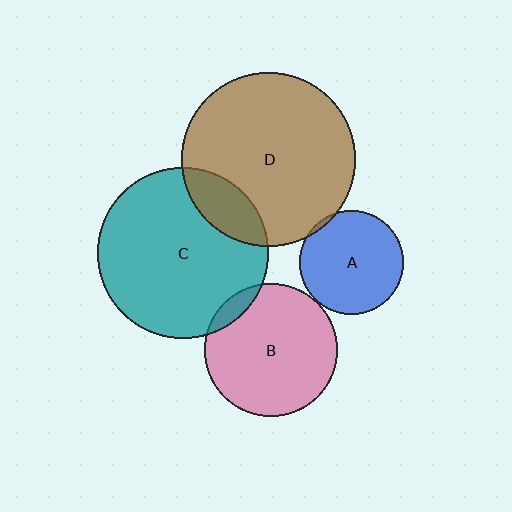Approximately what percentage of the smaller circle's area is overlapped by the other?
Approximately 15%.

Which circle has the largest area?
Circle D (brown).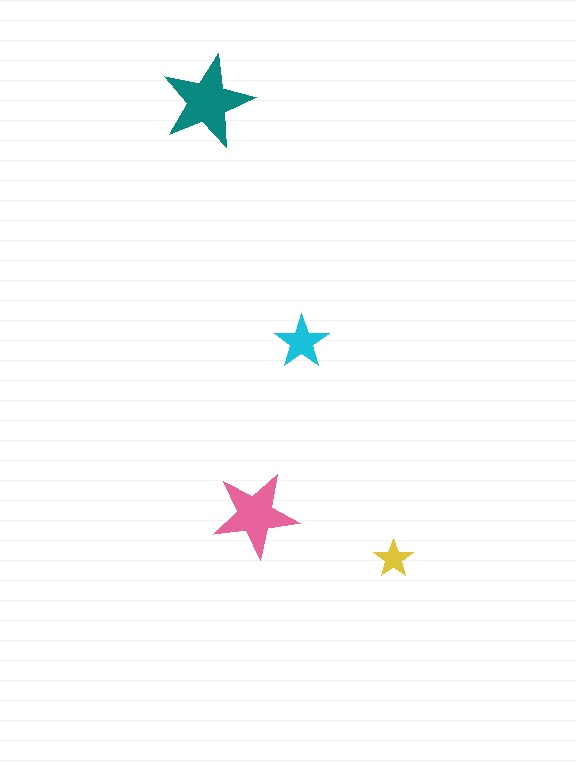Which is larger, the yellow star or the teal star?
The teal one.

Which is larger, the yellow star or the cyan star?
The cyan one.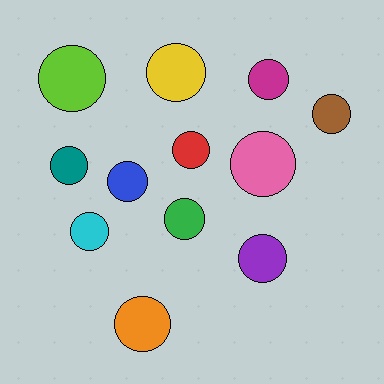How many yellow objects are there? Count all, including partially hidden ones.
There is 1 yellow object.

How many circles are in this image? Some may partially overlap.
There are 12 circles.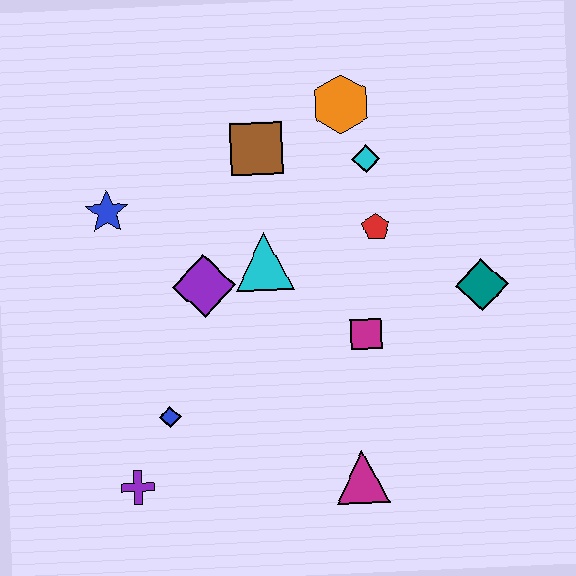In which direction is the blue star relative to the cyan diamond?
The blue star is to the left of the cyan diamond.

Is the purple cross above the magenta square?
No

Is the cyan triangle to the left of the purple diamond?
No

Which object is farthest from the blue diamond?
The orange hexagon is farthest from the blue diamond.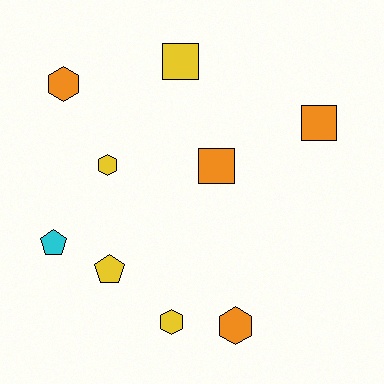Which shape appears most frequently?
Hexagon, with 4 objects.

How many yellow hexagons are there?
There are 2 yellow hexagons.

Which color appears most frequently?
Orange, with 4 objects.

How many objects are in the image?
There are 9 objects.